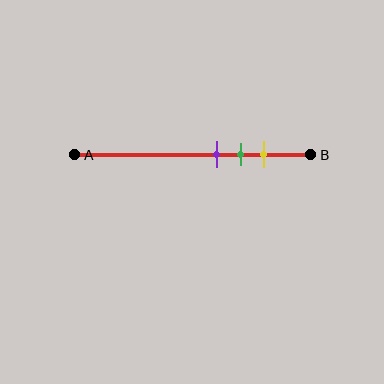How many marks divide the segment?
There are 3 marks dividing the segment.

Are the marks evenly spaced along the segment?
Yes, the marks are approximately evenly spaced.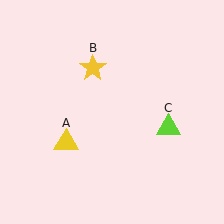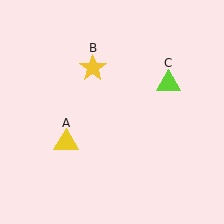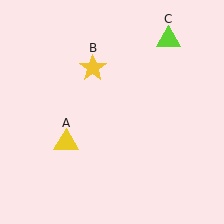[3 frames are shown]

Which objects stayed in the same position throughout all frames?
Yellow triangle (object A) and yellow star (object B) remained stationary.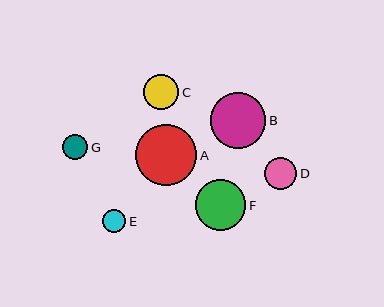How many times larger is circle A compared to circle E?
Circle A is approximately 2.6 times the size of circle E.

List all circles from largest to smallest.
From largest to smallest: A, B, F, C, D, G, E.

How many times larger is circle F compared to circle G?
Circle F is approximately 2.0 times the size of circle G.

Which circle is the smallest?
Circle E is the smallest with a size of approximately 23 pixels.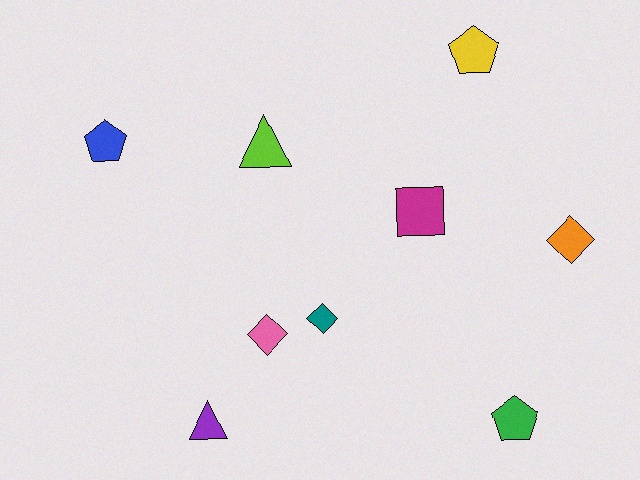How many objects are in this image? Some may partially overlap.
There are 9 objects.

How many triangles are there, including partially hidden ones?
There are 2 triangles.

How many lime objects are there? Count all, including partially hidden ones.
There is 1 lime object.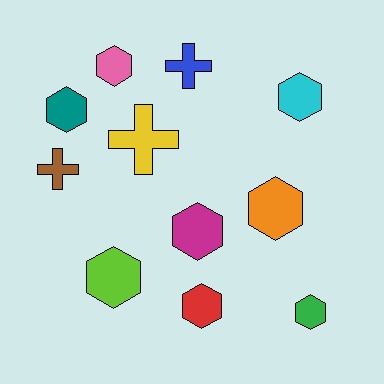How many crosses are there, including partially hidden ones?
There are 3 crosses.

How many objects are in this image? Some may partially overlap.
There are 11 objects.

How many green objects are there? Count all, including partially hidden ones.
There is 1 green object.